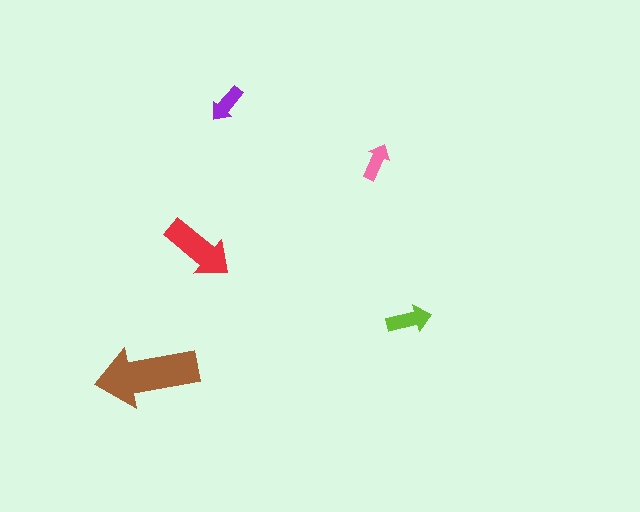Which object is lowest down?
The brown arrow is bottommost.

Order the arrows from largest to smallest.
the brown one, the red one, the lime one, the purple one, the pink one.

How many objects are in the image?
There are 5 objects in the image.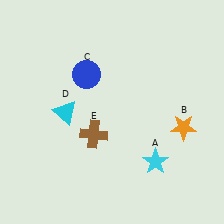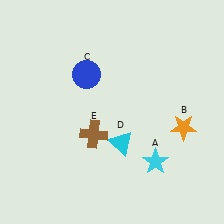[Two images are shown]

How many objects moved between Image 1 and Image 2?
1 object moved between the two images.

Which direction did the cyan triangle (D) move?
The cyan triangle (D) moved right.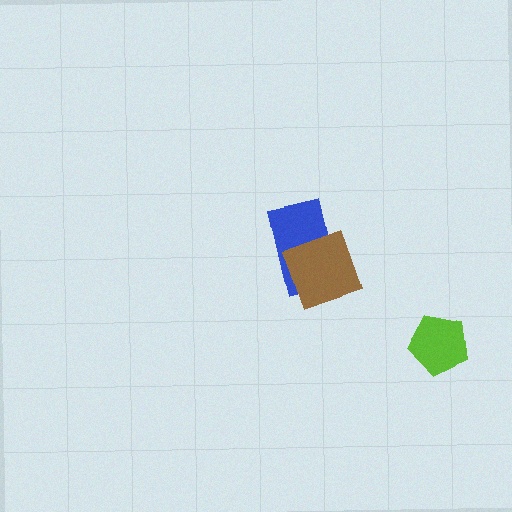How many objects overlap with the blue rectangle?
1 object overlaps with the blue rectangle.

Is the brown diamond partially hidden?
No, no other shape covers it.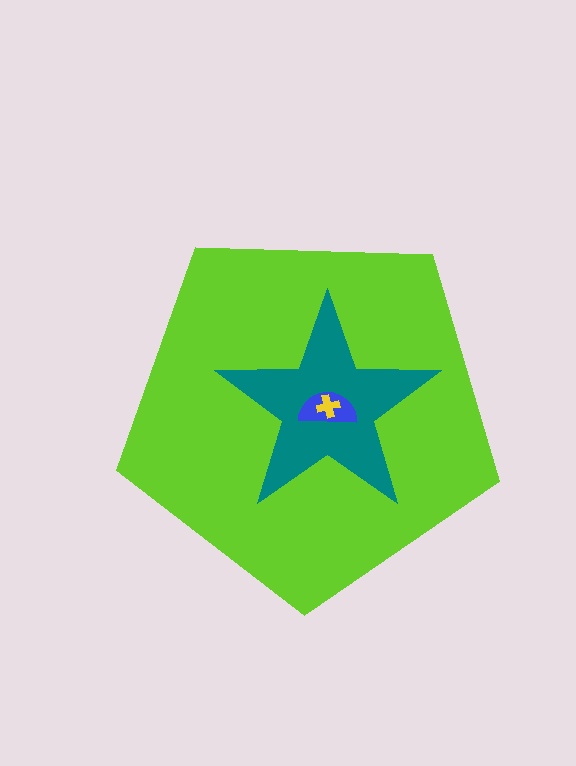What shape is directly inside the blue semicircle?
The yellow cross.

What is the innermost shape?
The yellow cross.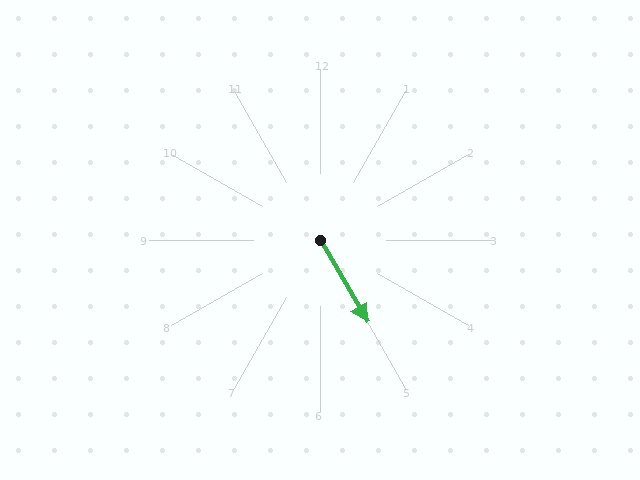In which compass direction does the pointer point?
Southeast.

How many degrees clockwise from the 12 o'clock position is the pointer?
Approximately 150 degrees.